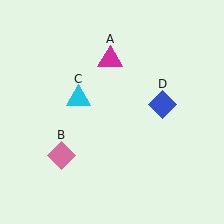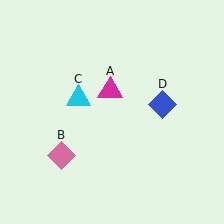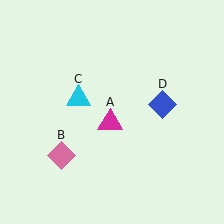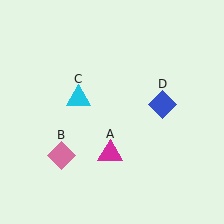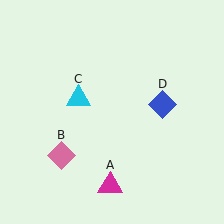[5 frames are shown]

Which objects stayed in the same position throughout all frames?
Pink diamond (object B) and cyan triangle (object C) and blue diamond (object D) remained stationary.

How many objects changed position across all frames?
1 object changed position: magenta triangle (object A).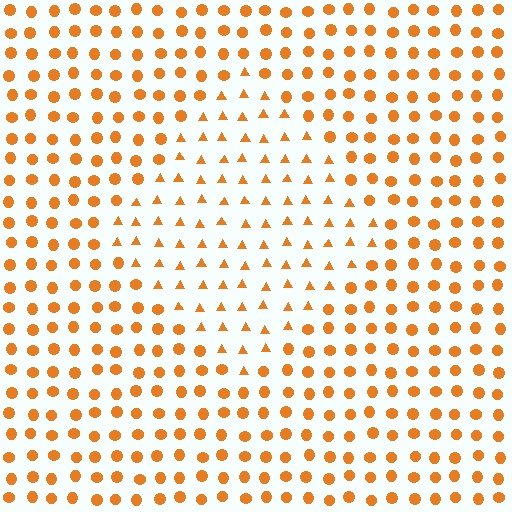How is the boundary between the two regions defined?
The boundary is defined by a change in element shape: triangles inside vs. circles outside. All elements share the same color and spacing.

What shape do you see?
I see a diamond.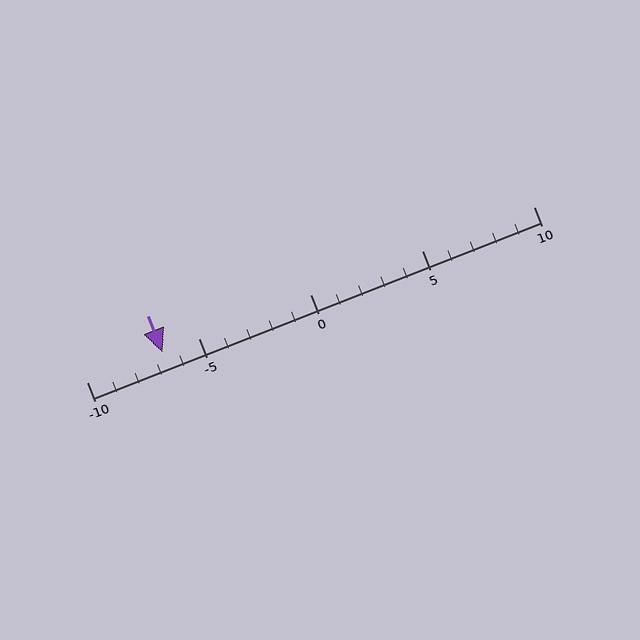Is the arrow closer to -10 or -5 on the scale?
The arrow is closer to -5.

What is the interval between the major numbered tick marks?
The major tick marks are spaced 5 units apart.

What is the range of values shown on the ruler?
The ruler shows values from -10 to 10.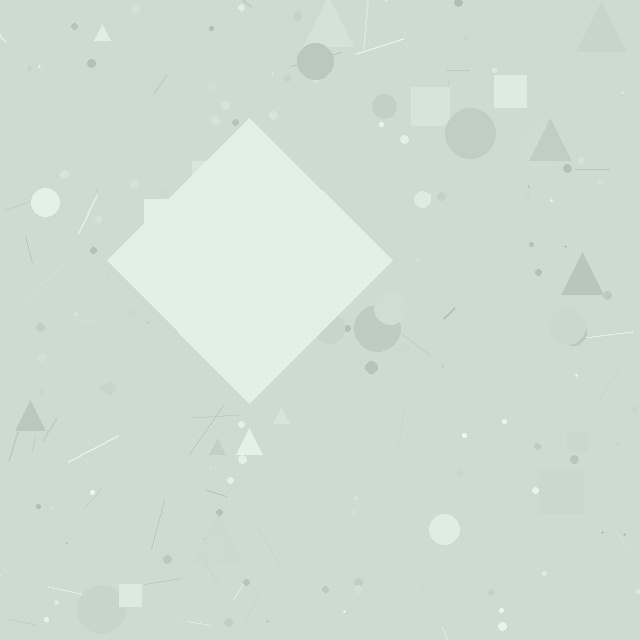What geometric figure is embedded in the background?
A diamond is embedded in the background.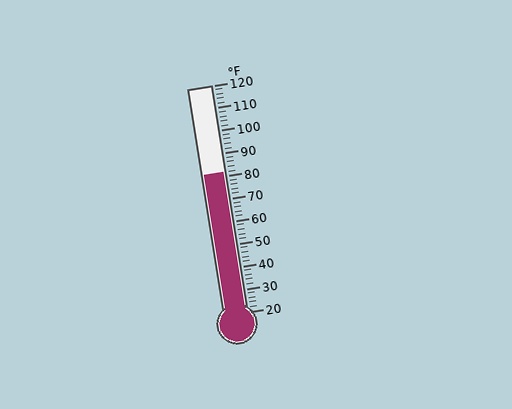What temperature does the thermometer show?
The thermometer shows approximately 82°F.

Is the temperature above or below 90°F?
The temperature is below 90°F.